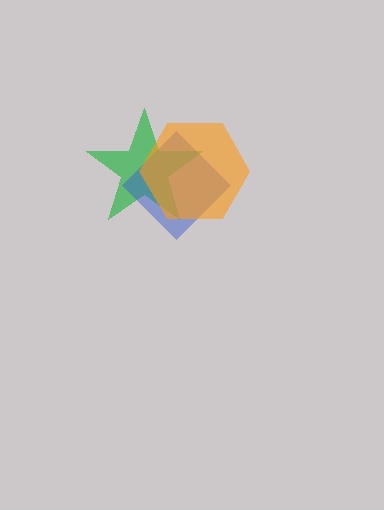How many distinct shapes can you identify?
There are 3 distinct shapes: a green star, a blue diamond, an orange hexagon.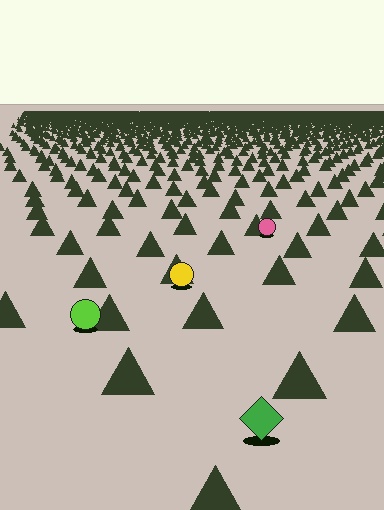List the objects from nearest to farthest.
From nearest to farthest: the green diamond, the lime circle, the yellow circle, the pink circle.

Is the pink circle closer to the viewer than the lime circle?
No. The lime circle is closer — you can tell from the texture gradient: the ground texture is coarser near it.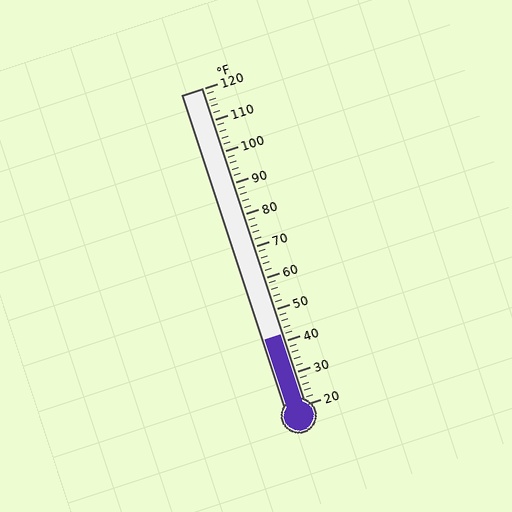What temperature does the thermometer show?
The thermometer shows approximately 42°F.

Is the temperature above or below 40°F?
The temperature is above 40°F.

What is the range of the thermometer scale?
The thermometer scale ranges from 20°F to 120°F.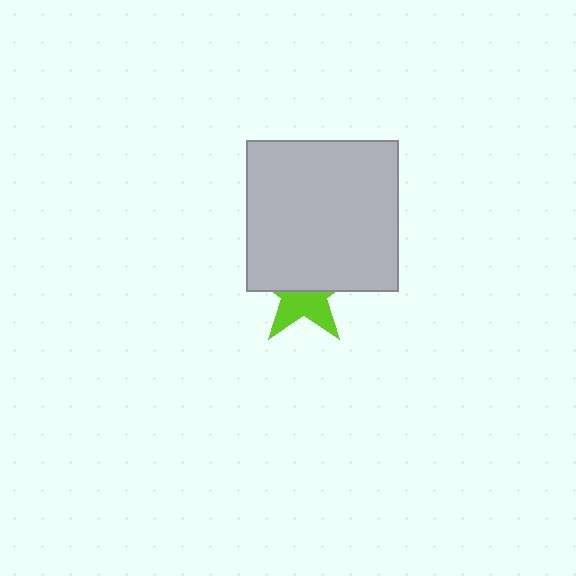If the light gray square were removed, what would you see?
You would see the complete lime star.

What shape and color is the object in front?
The object in front is a light gray square.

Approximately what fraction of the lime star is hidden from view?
Roughly 54% of the lime star is hidden behind the light gray square.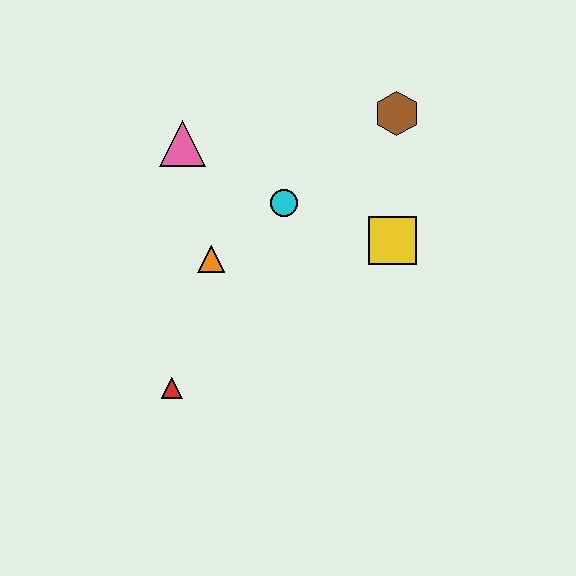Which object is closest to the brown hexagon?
The yellow square is closest to the brown hexagon.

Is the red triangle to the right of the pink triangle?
No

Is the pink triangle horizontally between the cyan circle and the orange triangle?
No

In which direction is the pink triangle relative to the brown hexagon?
The pink triangle is to the left of the brown hexagon.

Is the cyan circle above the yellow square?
Yes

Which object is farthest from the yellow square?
The red triangle is farthest from the yellow square.